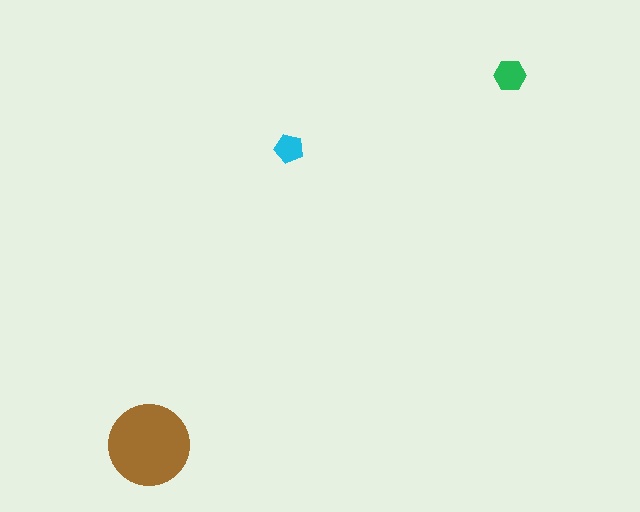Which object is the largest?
The brown circle.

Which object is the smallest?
The cyan pentagon.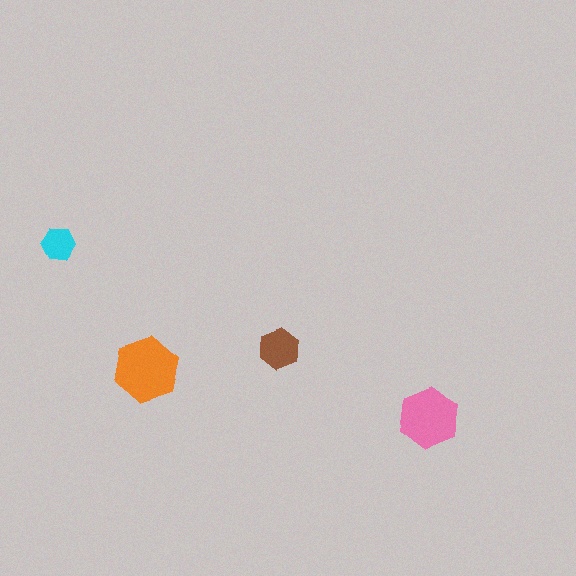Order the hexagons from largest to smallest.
the orange one, the pink one, the brown one, the cyan one.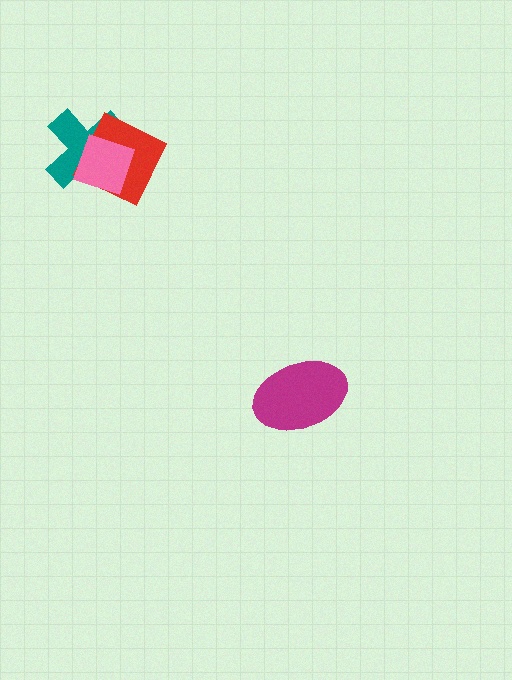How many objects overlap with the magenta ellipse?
0 objects overlap with the magenta ellipse.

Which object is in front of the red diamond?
The pink diamond is in front of the red diamond.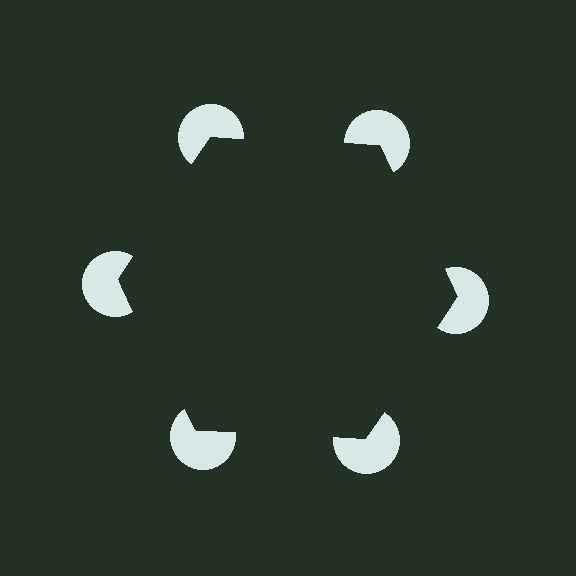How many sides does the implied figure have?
6 sides.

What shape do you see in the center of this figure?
An illusory hexagon — its edges are inferred from the aligned wedge cuts in the pac-man discs, not physically drawn.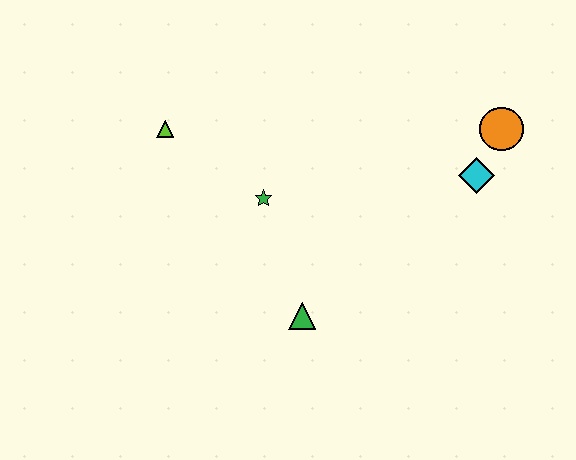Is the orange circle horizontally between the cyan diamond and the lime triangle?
No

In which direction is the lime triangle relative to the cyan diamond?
The lime triangle is to the left of the cyan diamond.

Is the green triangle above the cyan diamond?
No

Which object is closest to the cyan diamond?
The orange circle is closest to the cyan diamond.